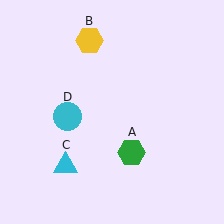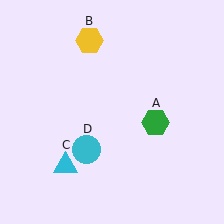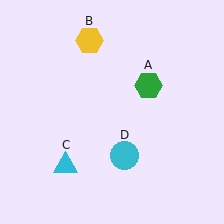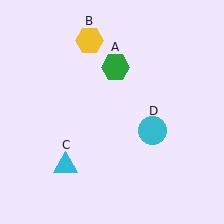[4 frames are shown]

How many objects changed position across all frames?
2 objects changed position: green hexagon (object A), cyan circle (object D).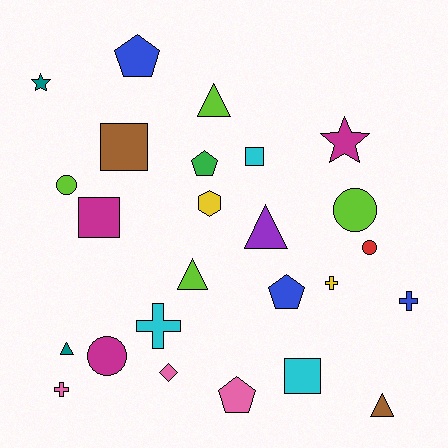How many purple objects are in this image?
There is 1 purple object.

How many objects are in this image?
There are 25 objects.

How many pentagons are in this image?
There are 4 pentagons.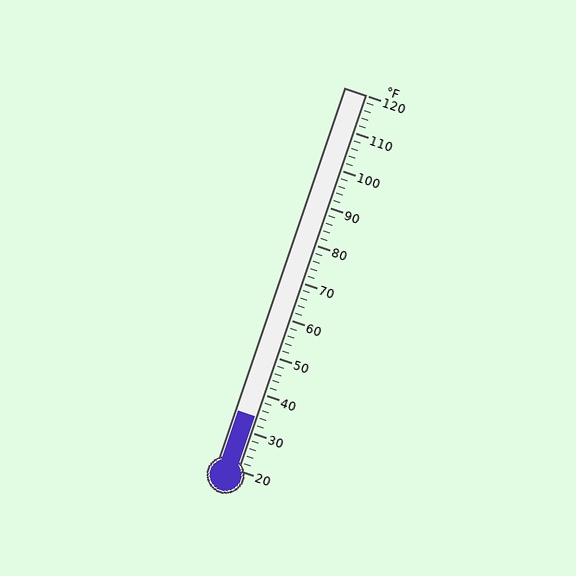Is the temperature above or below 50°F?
The temperature is below 50°F.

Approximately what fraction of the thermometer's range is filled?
The thermometer is filled to approximately 15% of its range.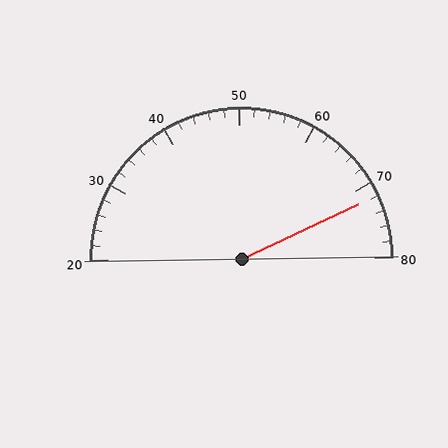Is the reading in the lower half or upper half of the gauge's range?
The reading is in the upper half of the range (20 to 80).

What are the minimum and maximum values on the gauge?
The gauge ranges from 20 to 80.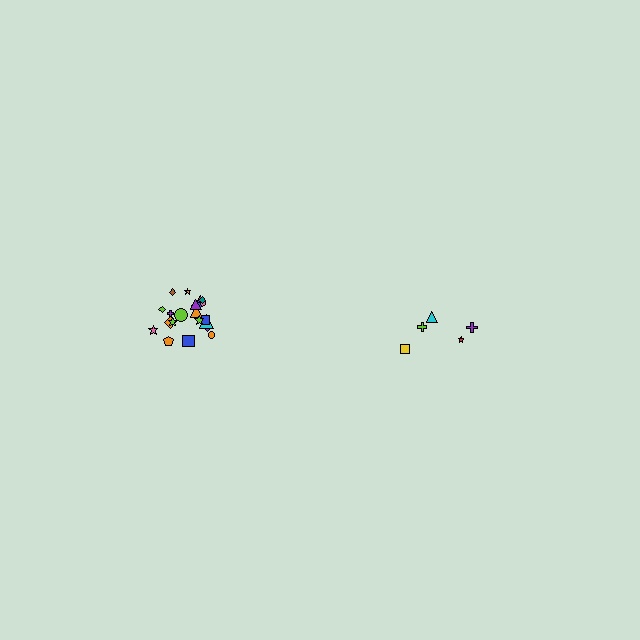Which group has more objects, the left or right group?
The left group.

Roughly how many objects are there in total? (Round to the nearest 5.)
Roughly 25 objects in total.